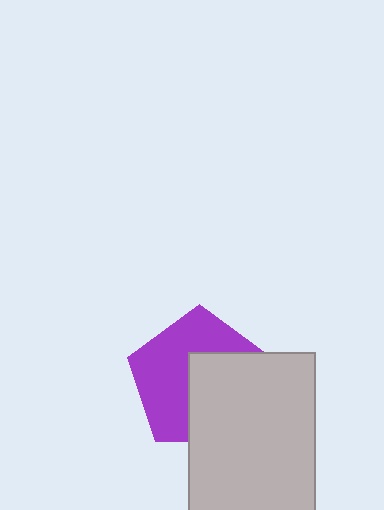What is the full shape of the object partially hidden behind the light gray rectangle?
The partially hidden object is a purple pentagon.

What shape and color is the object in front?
The object in front is a light gray rectangle.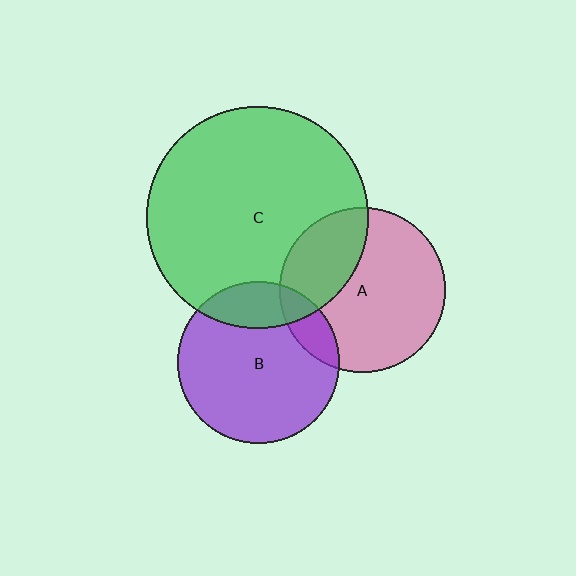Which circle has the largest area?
Circle C (green).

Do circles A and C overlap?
Yes.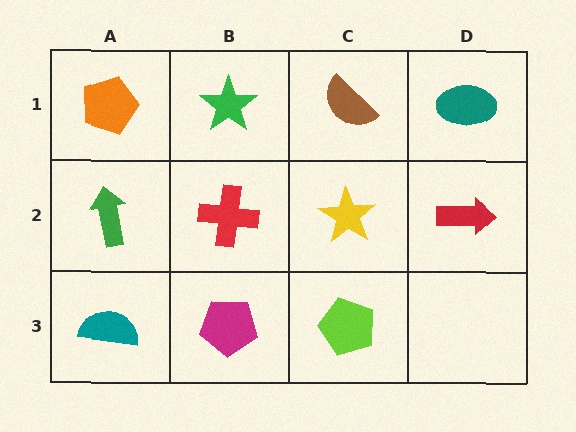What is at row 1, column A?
An orange pentagon.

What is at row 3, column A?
A teal semicircle.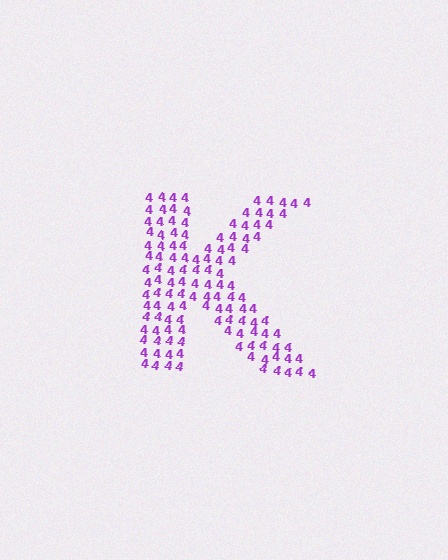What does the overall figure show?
The overall figure shows the letter K.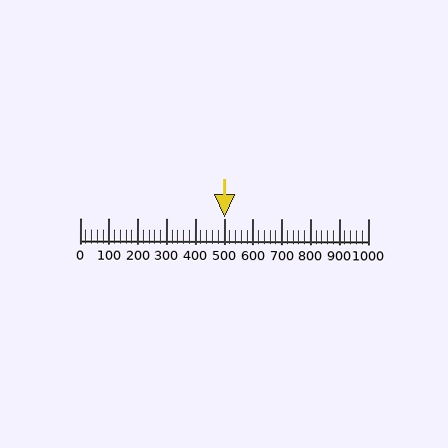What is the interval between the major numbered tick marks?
The major tick marks are spaced 100 units apart.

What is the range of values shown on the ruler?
The ruler shows values from 0 to 1000.